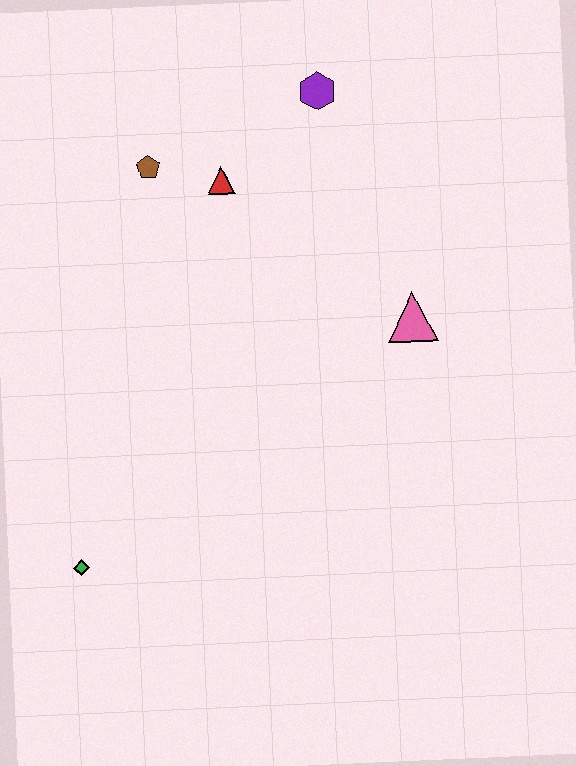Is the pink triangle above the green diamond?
Yes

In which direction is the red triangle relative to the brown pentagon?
The red triangle is to the right of the brown pentagon.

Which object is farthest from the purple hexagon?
The green diamond is farthest from the purple hexagon.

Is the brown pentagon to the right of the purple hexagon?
No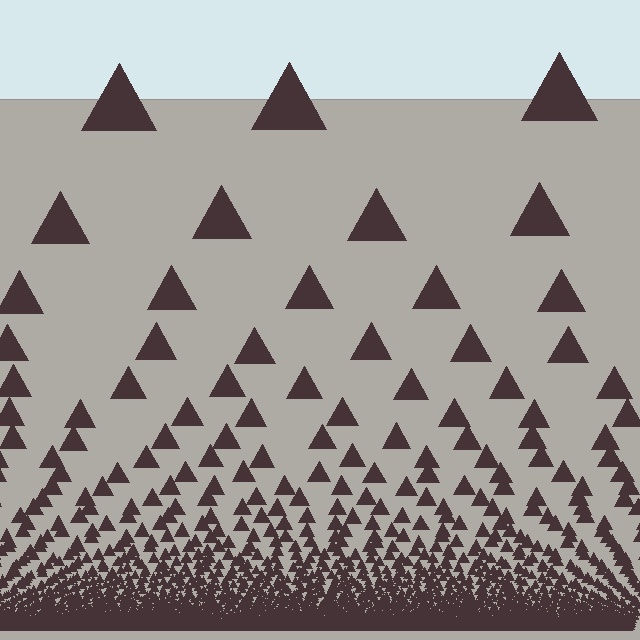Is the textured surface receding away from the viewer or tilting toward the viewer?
The surface appears to tilt toward the viewer. Texture elements get larger and sparser toward the top.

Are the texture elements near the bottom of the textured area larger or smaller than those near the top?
Smaller. The gradient is inverted — elements near the bottom are smaller and denser.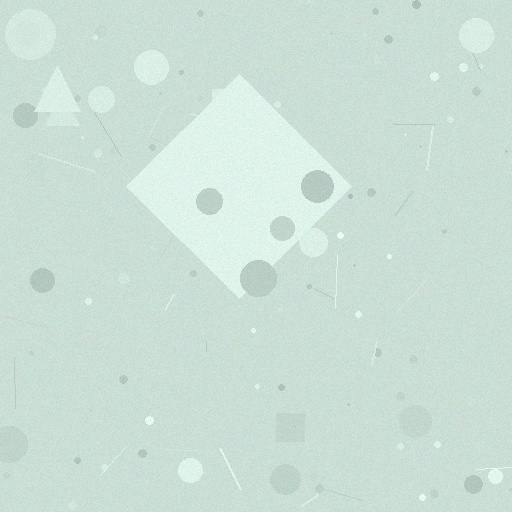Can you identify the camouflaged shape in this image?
The camouflaged shape is a diamond.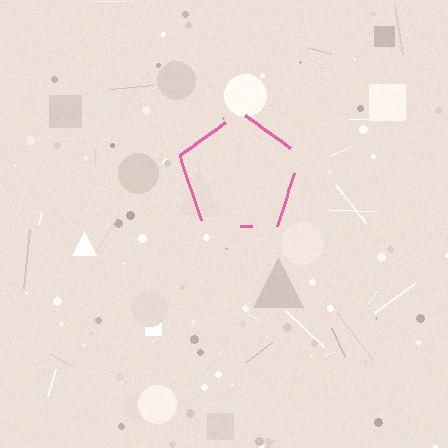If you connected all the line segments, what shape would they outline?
They would outline a pentagon.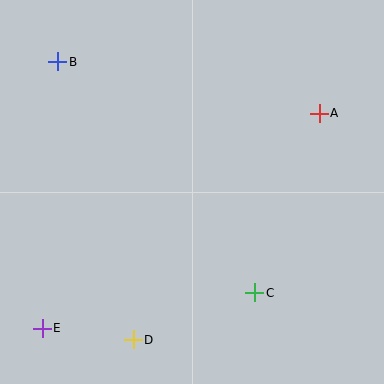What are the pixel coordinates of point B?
Point B is at (58, 62).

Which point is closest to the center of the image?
Point C at (255, 293) is closest to the center.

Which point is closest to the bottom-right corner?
Point C is closest to the bottom-right corner.